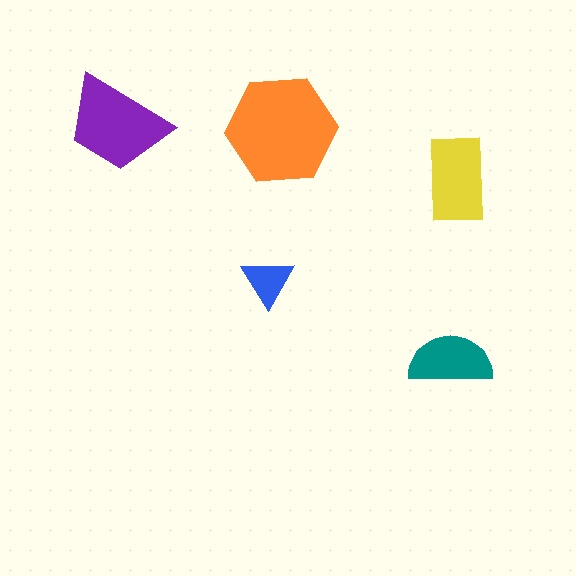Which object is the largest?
The orange hexagon.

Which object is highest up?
The purple trapezoid is topmost.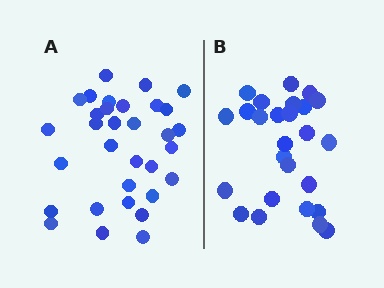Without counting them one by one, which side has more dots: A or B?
Region A (the left region) has more dots.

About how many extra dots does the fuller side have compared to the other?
Region A has about 6 more dots than region B.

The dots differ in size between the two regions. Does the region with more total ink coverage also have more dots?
No. Region B has more total ink coverage because its dots are larger, but region A actually contains more individual dots. Total area can be misleading — the number of items is what matters here.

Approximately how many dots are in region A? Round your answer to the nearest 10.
About 30 dots. (The exact count is 32, which rounds to 30.)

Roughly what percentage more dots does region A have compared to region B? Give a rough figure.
About 25% more.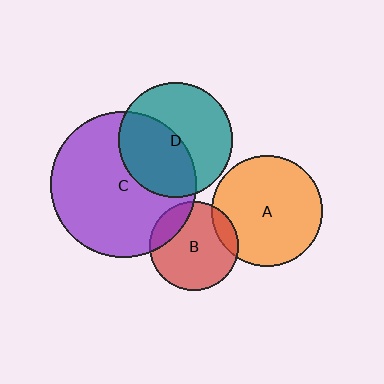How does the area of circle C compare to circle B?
Approximately 2.7 times.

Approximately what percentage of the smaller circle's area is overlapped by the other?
Approximately 45%.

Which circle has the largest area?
Circle C (purple).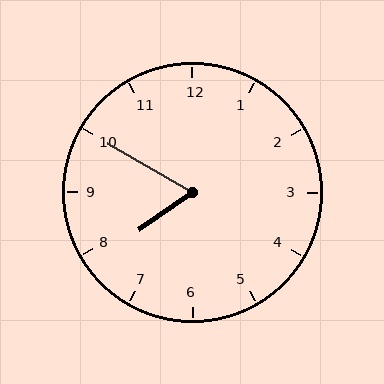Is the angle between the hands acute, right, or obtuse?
It is acute.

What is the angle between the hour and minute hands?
Approximately 65 degrees.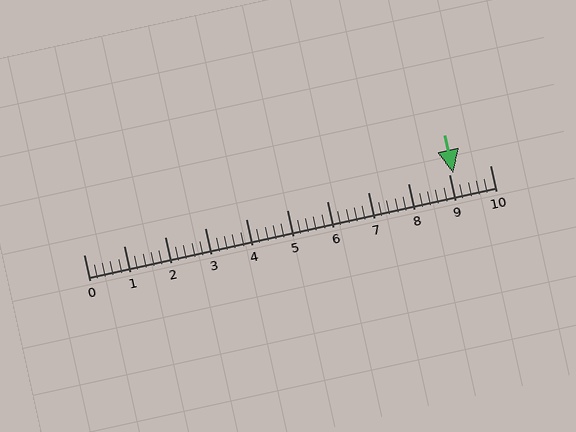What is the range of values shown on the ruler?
The ruler shows values from 0 to 10.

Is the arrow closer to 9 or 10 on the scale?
The arrow is closer to 9.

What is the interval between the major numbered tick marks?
The major tick marks are spaced 1 units apart.